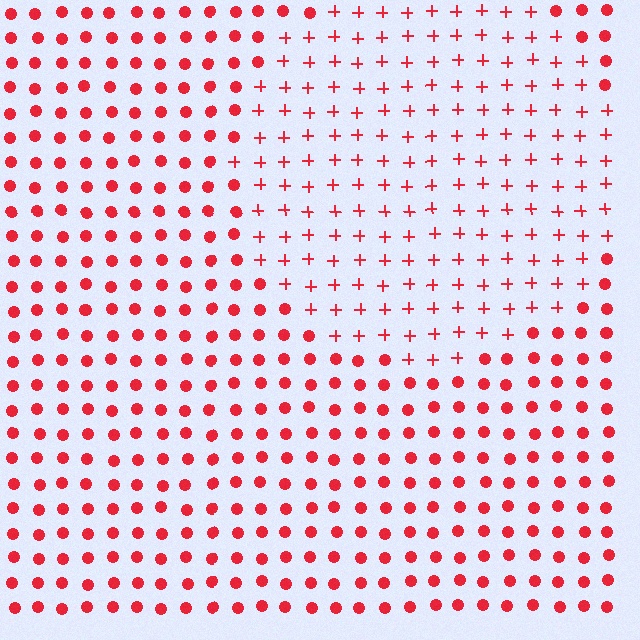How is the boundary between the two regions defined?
The boundary is defined by a change in element shape: plus signs inside vs. circles outside. All elements share the same color and spacing.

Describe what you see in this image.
The image is filled with small red elements arranged in a uniform grid. A circle-shaped region contains plus signs, while the surrounding area contains circles. The boundary is defined purely by the change in element shape.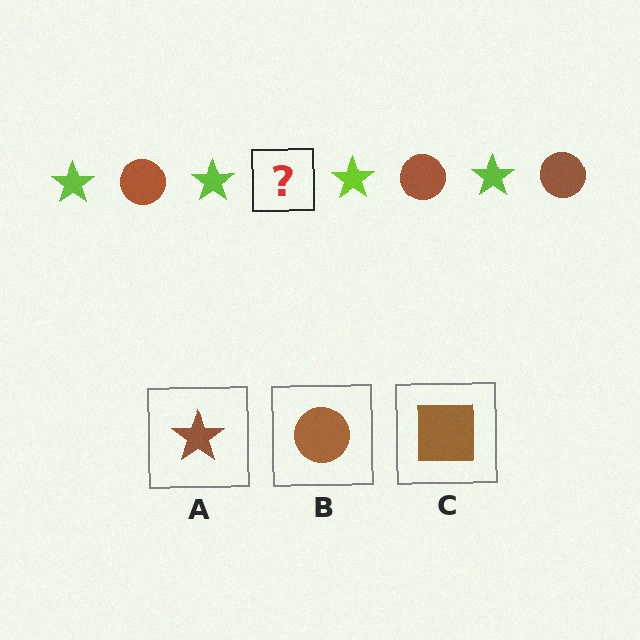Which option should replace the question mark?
Option B.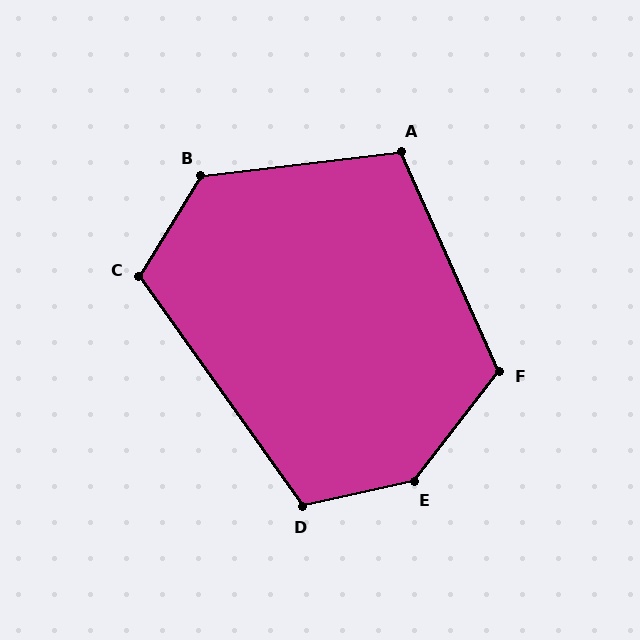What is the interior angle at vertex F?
Approximately 118 degrees (obtuse).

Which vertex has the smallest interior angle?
A, at approximately 107 degrees.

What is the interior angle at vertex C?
Approximately 112 degrees (obtuse).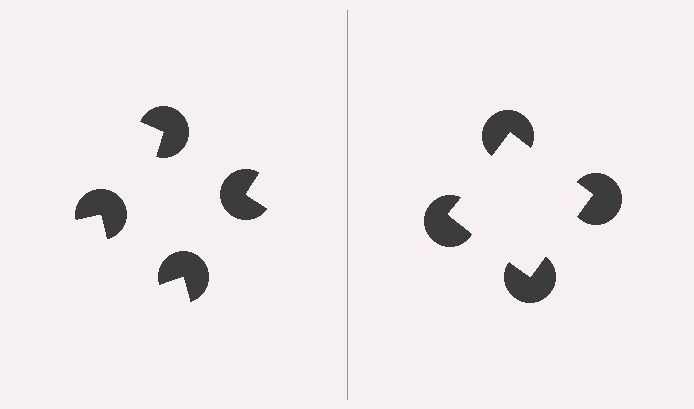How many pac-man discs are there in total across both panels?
8 — 4 on each side.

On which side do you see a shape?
An illusory square appears on the right side. On the left side the wedge cuts are rotated, so no coherent shape forms.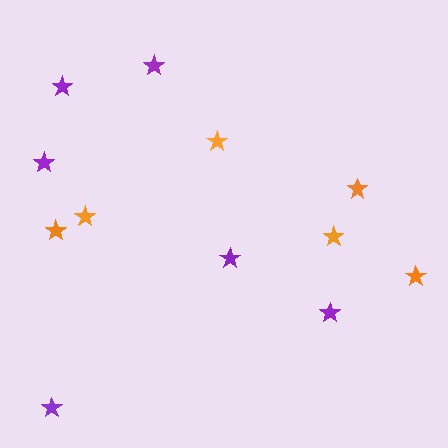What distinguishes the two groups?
There are 2 groups: one group of purple stars (6) and one group of orange stars (6).